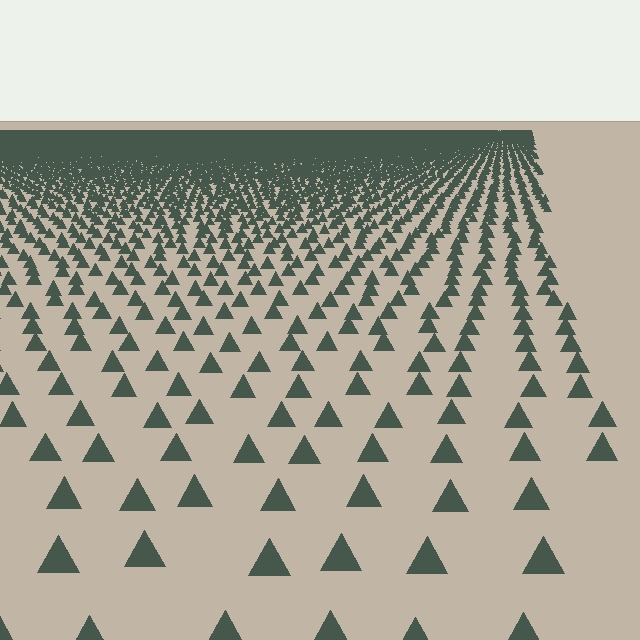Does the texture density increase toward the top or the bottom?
Density increases toward the top.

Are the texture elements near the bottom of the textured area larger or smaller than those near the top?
Larger. Near the bottom, elements are closer to the viewer and appear at a bigger on-screen size.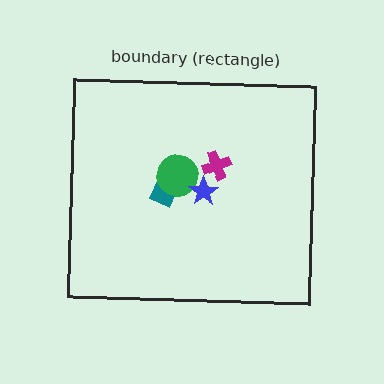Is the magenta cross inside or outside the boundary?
Inside.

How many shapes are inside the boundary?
4 inside, 0 outside.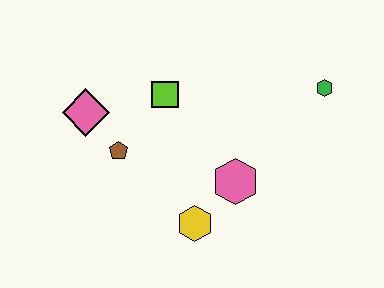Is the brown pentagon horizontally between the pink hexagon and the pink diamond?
Yes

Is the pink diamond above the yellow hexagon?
Yes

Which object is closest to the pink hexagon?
The yellow hexagon is closest to the pink hexagon.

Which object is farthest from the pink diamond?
The green hexagon is farthest from the pink diamond.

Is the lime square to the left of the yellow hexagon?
Yes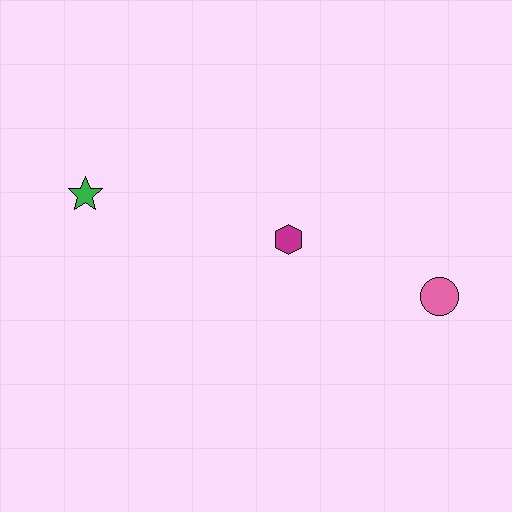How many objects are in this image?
There are 3 objects.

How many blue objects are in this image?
There are no blue objects.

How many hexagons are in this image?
There is 1 hexagon.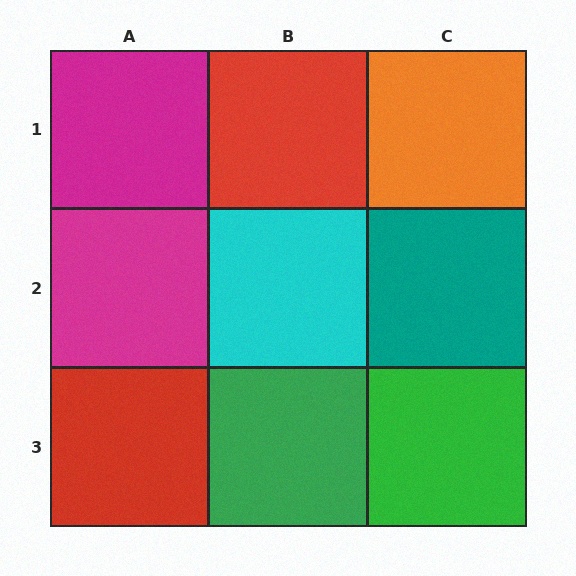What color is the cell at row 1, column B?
Red.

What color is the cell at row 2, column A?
Magenta.